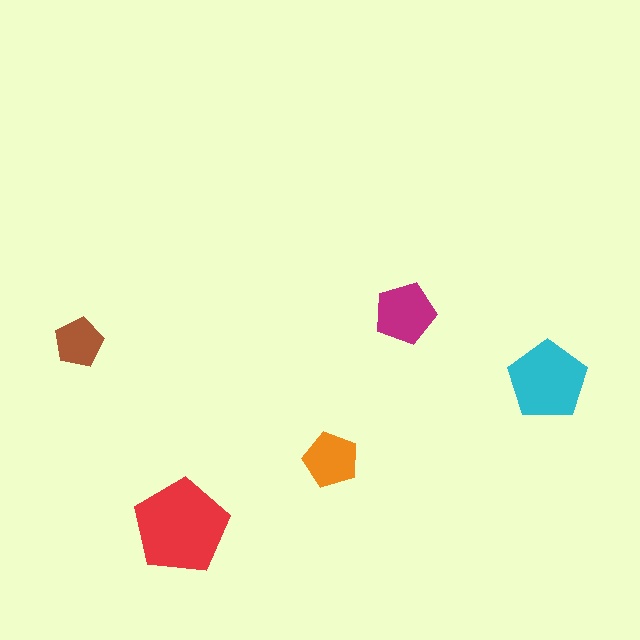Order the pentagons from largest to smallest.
the red one, the cyan one, the magenta one, the orange one, the brown one.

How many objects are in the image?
There are 5 objects in the image.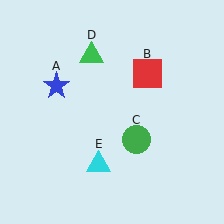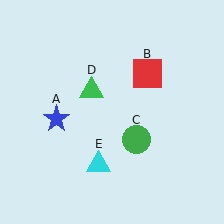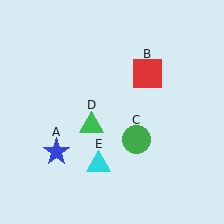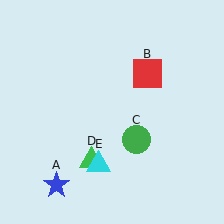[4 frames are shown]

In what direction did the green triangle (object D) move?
The green triangle (object D) moved down.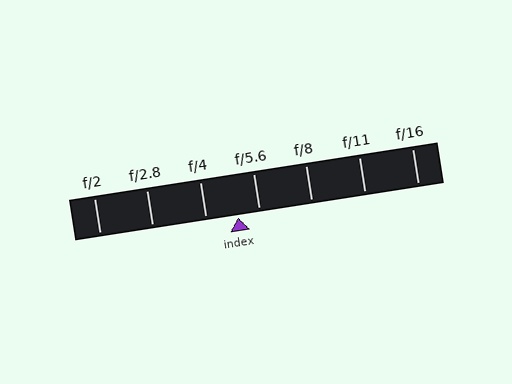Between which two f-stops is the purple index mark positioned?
The index mark is between f/4 and f/5.6.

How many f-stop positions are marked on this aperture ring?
There are 7 f-stop positions marked.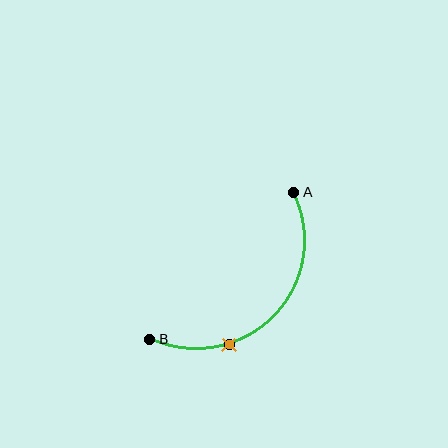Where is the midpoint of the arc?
The arc midpoint is the point on the curve farthest from the straight line joining A and B. It sits below and to the right of that line.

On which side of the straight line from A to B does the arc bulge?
The arc bulges below and to the right of the straight line connecting A and B.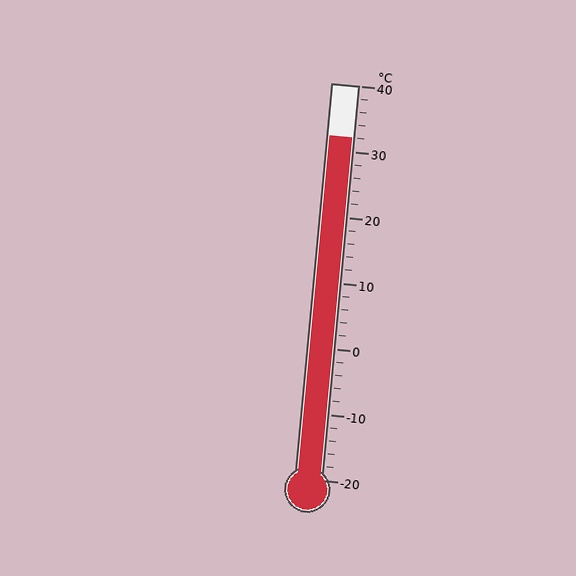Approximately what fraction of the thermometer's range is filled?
The thermometer is filled to approximately 85% of its range.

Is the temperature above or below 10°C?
The temperature is above 10°C.